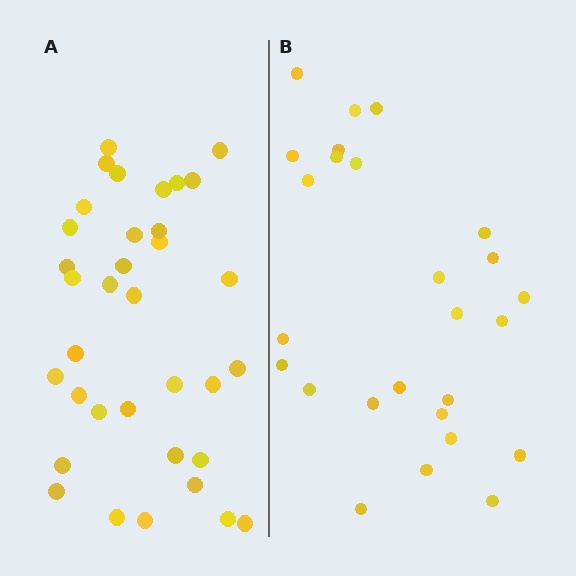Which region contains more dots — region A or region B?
Region A (the left region) has more dots.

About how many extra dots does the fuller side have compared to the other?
Region A has roughly 8 or so more dots than region B.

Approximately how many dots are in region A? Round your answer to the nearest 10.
About 40 dots. (The exact count is 35, which rounds to 40.)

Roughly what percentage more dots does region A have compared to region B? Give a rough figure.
About 35% more.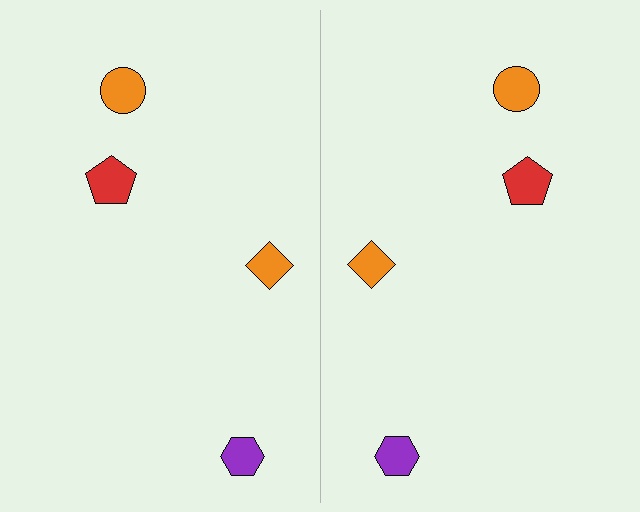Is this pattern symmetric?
Yes, this pattern has bilateral (reflection) symmetry.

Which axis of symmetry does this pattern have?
The pattern has a vertical axis of symmetry running through the center of the image.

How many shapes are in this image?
There are 8 shapes in this image.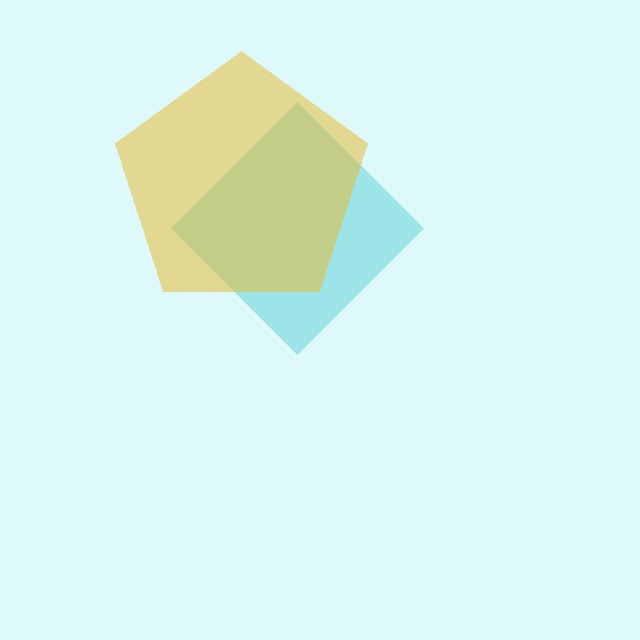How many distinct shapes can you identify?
There are 2 distinct shapes: a cyan diamond, a yellow pentagon.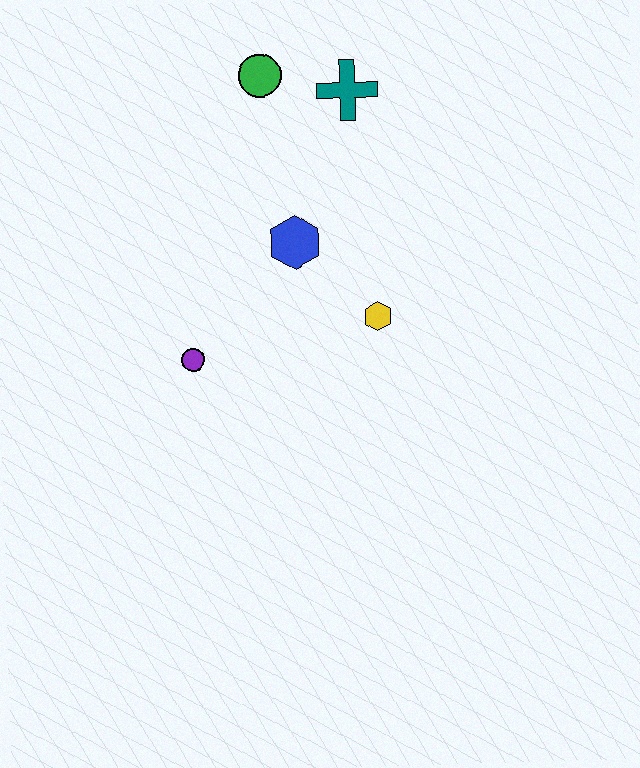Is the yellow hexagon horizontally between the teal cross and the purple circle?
No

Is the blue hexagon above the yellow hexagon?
Yes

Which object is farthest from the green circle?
The purple circle is farthest from the green circle.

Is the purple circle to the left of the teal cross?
Yes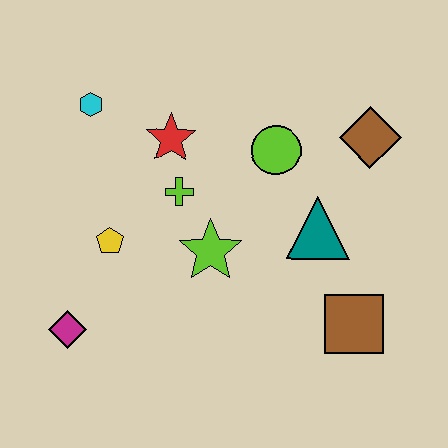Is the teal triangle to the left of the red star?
No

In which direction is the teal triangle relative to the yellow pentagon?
The teal triangle is to the right of the yellow pentagon.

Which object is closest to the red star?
The lime cross is closest to the red star.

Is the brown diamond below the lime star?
No